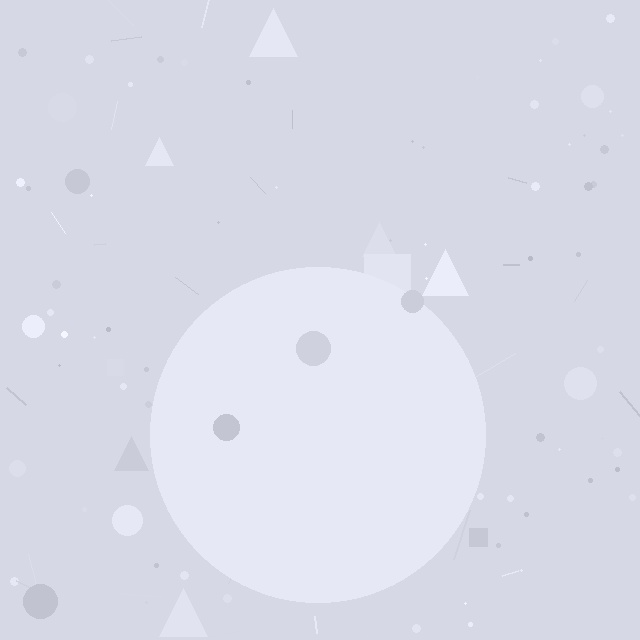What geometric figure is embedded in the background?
A circle is embedded in the background.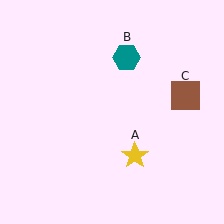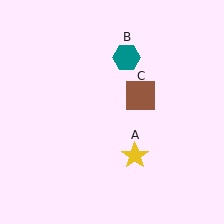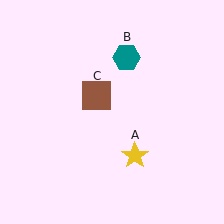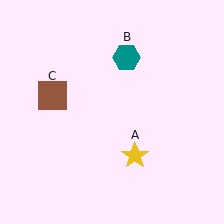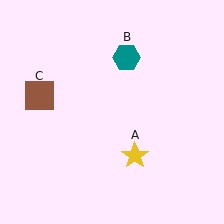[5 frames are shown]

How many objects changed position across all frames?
1 object changed position: brown square (object C).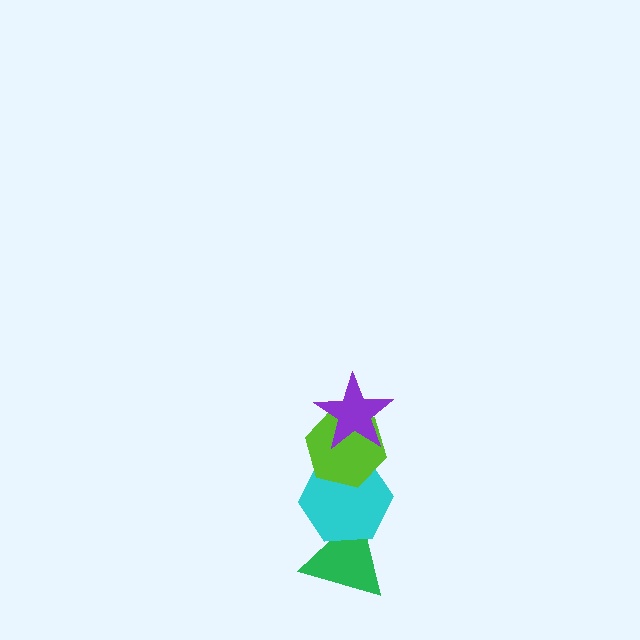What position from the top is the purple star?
The purple star is 1st from the top.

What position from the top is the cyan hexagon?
The cyan hexagon is 3rd from the top.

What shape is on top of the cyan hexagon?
The lime hexagon is on top of the cyan hexagon.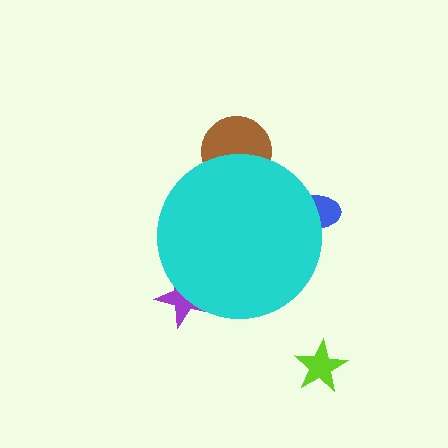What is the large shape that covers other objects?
A cyan circle.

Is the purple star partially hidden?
Yes, the purple star is partially hidden behind the cyan circle.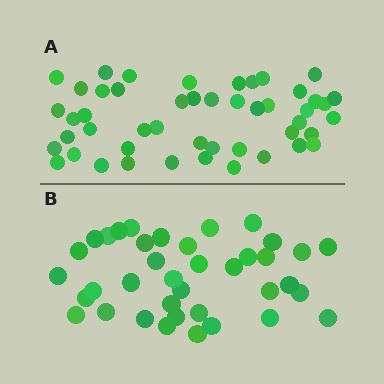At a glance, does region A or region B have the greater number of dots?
Region A (the top region) has more dots.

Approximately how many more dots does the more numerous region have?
Region A has roughly 10 or so more dots than region B.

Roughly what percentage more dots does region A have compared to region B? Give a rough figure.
About 25% more.